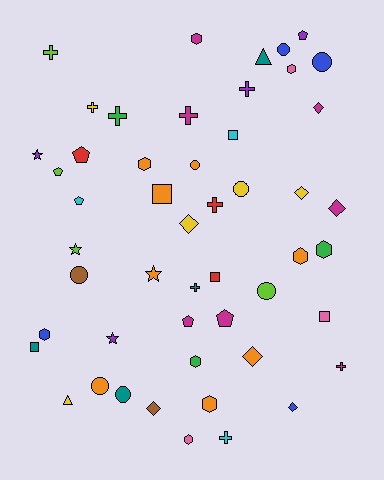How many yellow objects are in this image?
There are 5 yellow objects.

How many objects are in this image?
There are 50 objects.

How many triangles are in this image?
There are 2 triangles.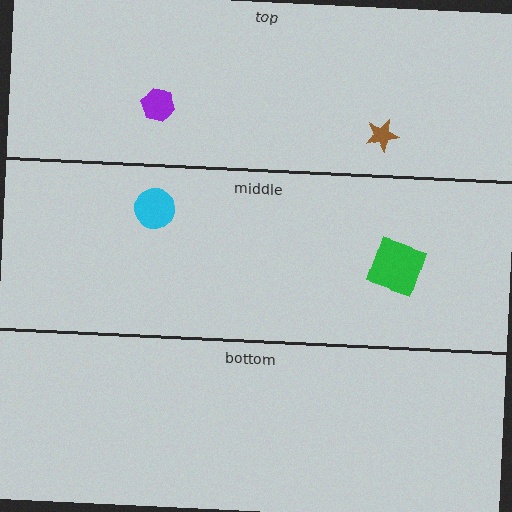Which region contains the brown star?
The top region.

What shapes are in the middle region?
The cyan circle, the green square.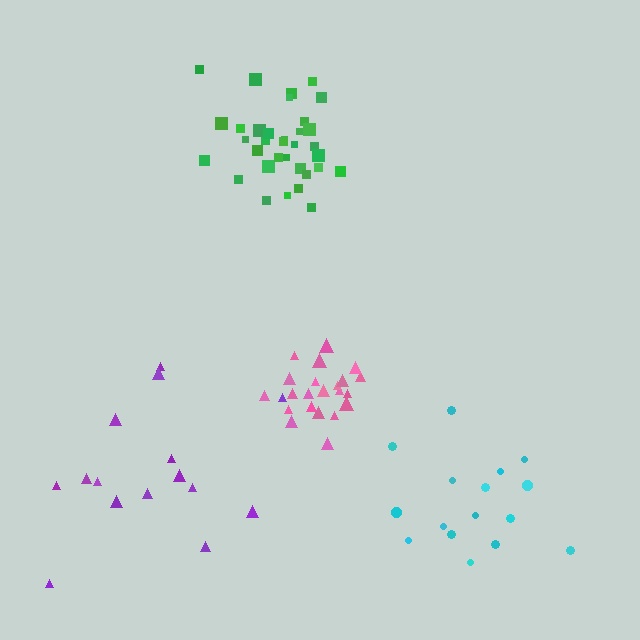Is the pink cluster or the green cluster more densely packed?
Pink.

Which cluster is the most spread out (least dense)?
Purple.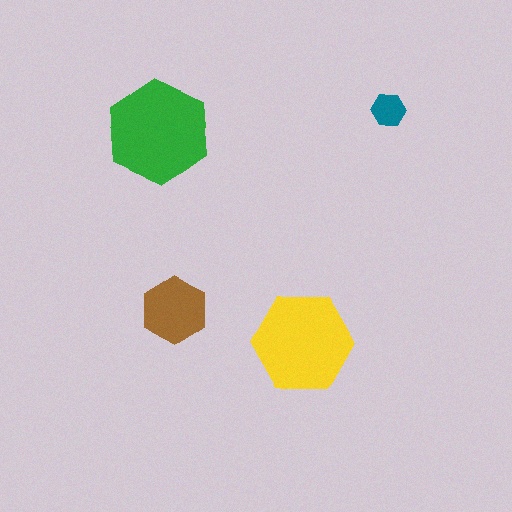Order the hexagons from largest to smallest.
the green one, the yellow one, the brown one, the teal one.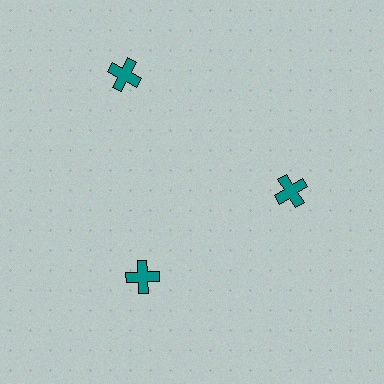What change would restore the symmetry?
The symmetry would be restored by moving it inward, back onto the ring so that all 3 crosses sit at equal angles and equal distance from the center.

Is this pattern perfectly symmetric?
No. The 3 teal crosses are arranged in a ring, but one element near the 11 o'clock position is pushed outward from the center, breaking the 3-fold rotational symmetry.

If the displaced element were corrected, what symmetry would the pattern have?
It would have 3-fold rotational symmetry — the pattern would map onto itself every 120 degrees.